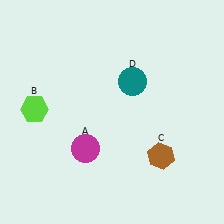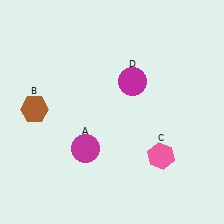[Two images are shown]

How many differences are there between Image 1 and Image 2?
There are 3 differences between the two images.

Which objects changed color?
B changed from lime to brown. C changed from brown to pink. D changed from teal to magenta.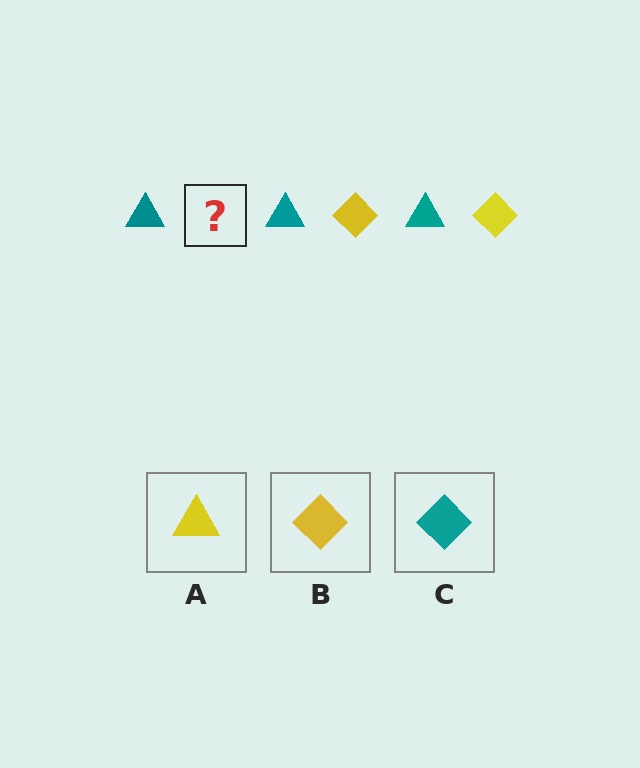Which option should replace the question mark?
Option B.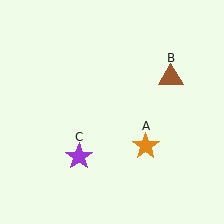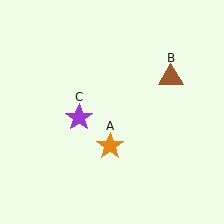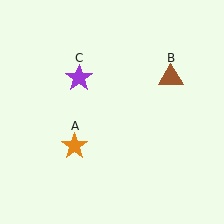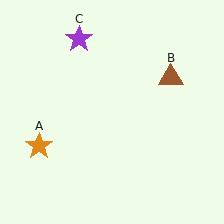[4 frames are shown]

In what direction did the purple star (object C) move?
The purple star (object C) moved up.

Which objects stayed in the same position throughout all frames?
Brown triangle (object B) remained stationary.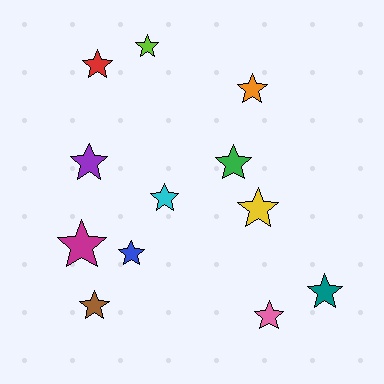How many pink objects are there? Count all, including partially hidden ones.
There is 1 pink object.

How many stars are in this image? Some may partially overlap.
There are 12 stars.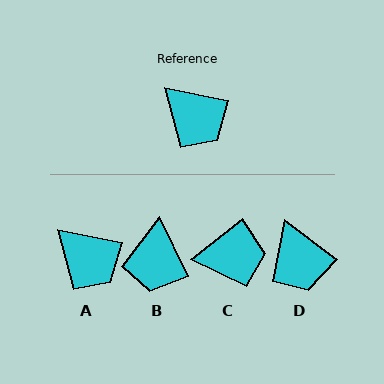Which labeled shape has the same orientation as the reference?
A.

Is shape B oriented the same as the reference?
No, it is off by about 53 degrees.